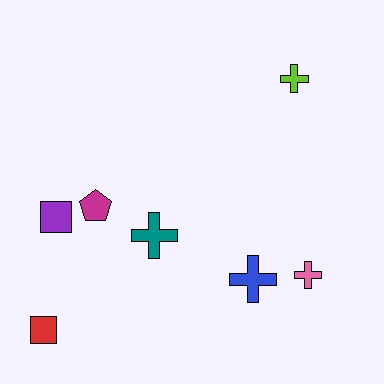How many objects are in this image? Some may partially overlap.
There are 7 objects.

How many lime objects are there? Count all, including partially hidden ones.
There is 1 lime object.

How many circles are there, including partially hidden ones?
There are no circles.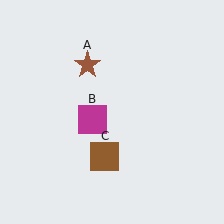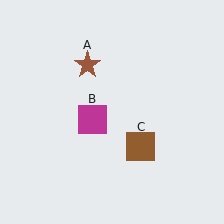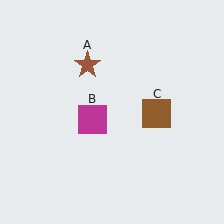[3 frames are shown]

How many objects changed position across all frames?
1 object changed position: brown square (object C).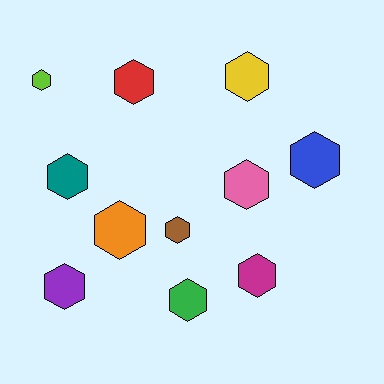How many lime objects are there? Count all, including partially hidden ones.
There is 1 lime object.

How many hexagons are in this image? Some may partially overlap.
There are 11 hexagons.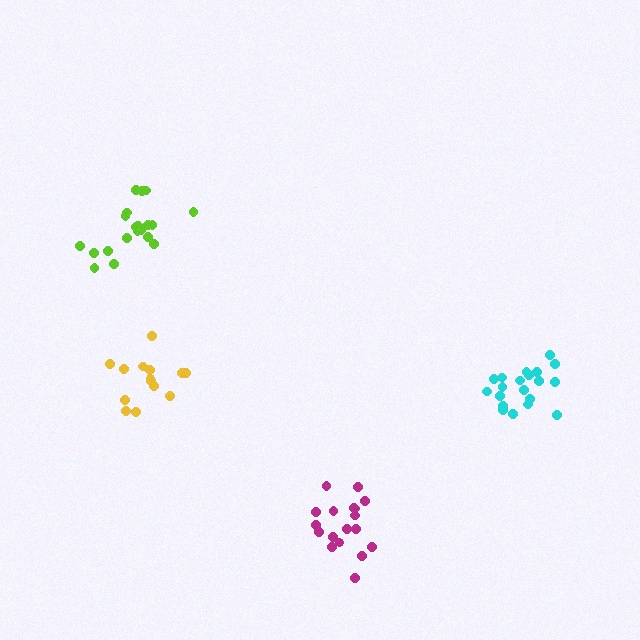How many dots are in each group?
Group 1: 20 dots, Group 2: 14 dots, Group 3: 18 dots, Group 4: 20 dots (72 total).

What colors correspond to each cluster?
The clusters are colored: lime, yellow, magenta, cyan.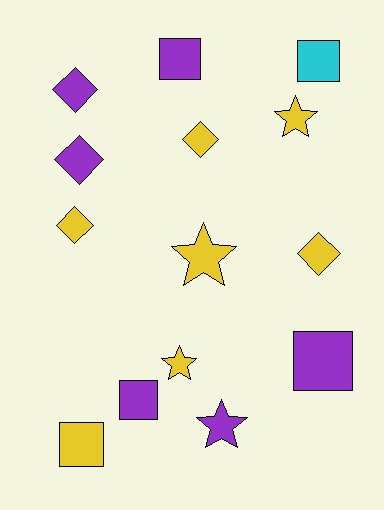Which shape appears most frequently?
Diamond, with 5 objects.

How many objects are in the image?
There are 14 objects.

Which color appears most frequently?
Yellow, with 7 objects.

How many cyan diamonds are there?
There are no cyan diamonds.